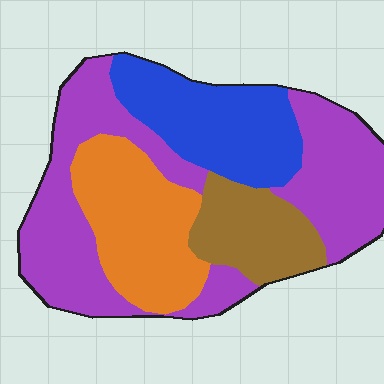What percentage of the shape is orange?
Orange covers roughly 20% of the shape.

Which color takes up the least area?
Brown, at roughly 15%.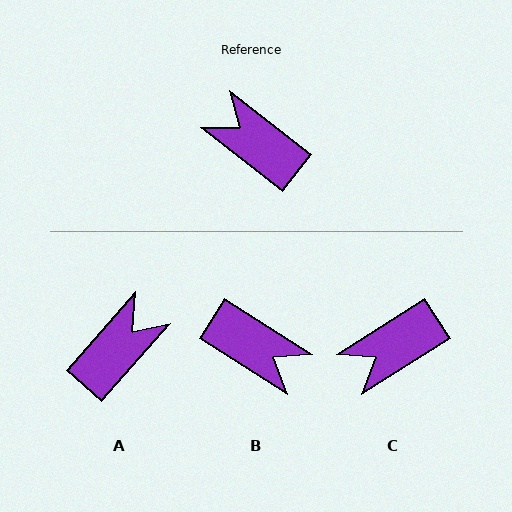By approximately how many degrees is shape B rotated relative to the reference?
Approximately 174 degrees clockwise.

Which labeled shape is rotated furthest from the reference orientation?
B, about 174 degrees away.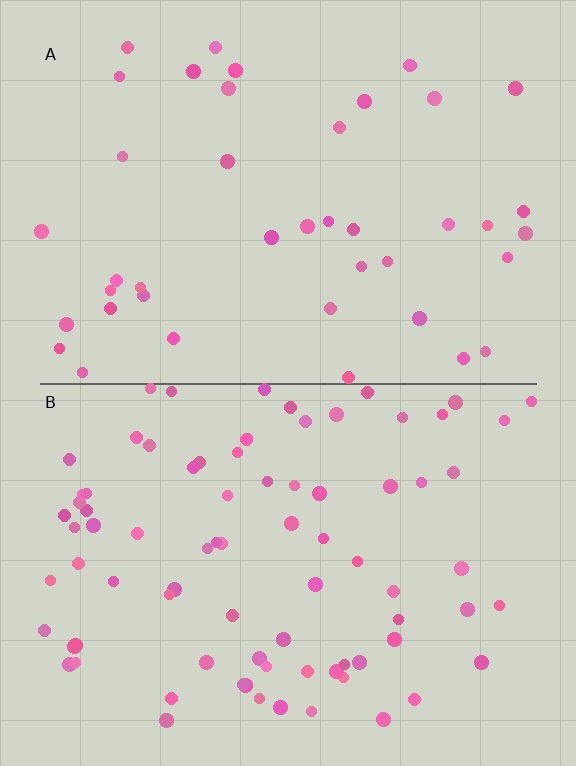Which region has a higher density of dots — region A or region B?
B (the bottom).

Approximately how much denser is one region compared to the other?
Approximately 2.0× — region B over region A.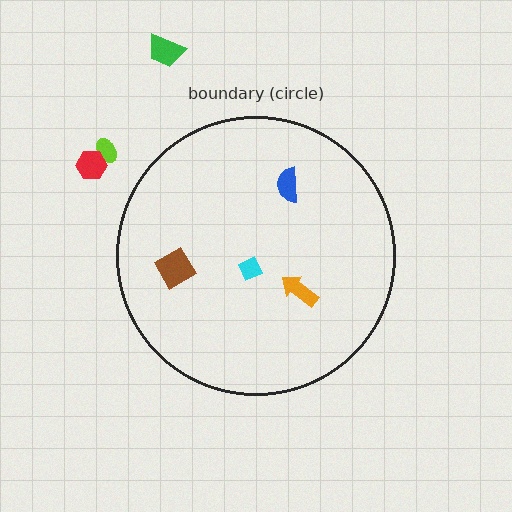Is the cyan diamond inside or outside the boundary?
Inside.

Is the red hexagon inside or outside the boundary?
Outside.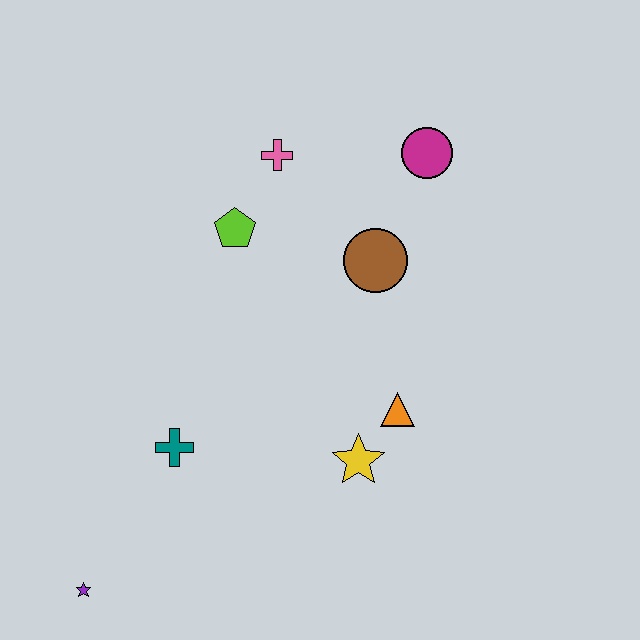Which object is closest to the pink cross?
The lime pentagon is closest to the pink cross.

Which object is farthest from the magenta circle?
The purple star is farthest from the magenta circle.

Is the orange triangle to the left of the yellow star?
No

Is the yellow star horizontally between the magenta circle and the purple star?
Yes